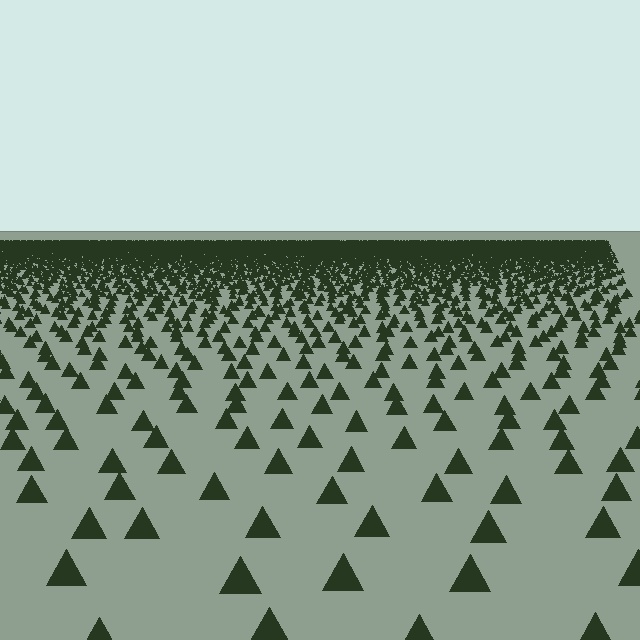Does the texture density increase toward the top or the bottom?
Density increases toward the top.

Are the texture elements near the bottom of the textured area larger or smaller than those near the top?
Larger. Near the bottom, elements are closer to the viewer and appear at a bigger on-screen size.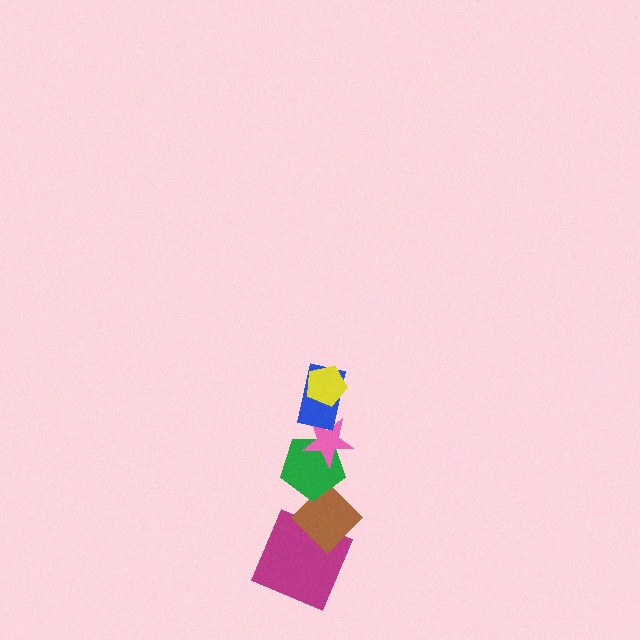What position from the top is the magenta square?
The magenta square is 6th from the top.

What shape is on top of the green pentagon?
The pink star is on top of the green pentagon.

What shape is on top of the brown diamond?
The green pentagon is on top of the brown diamond.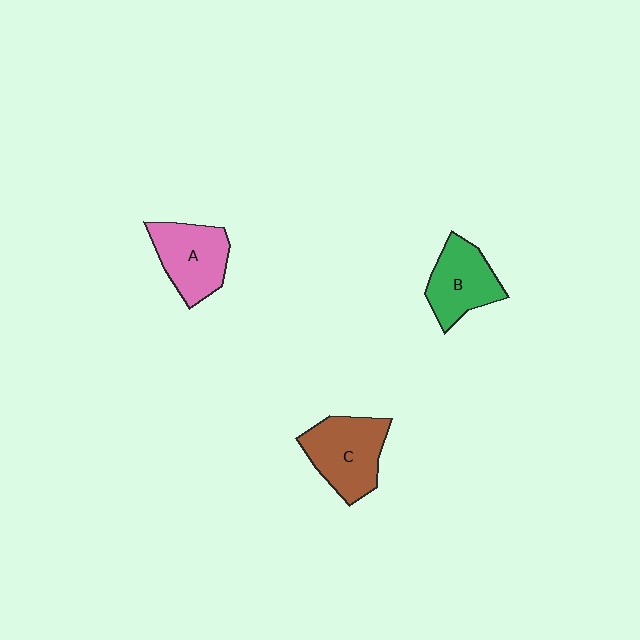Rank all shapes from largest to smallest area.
From largest to smallest: C (brown), A (pink), B (green).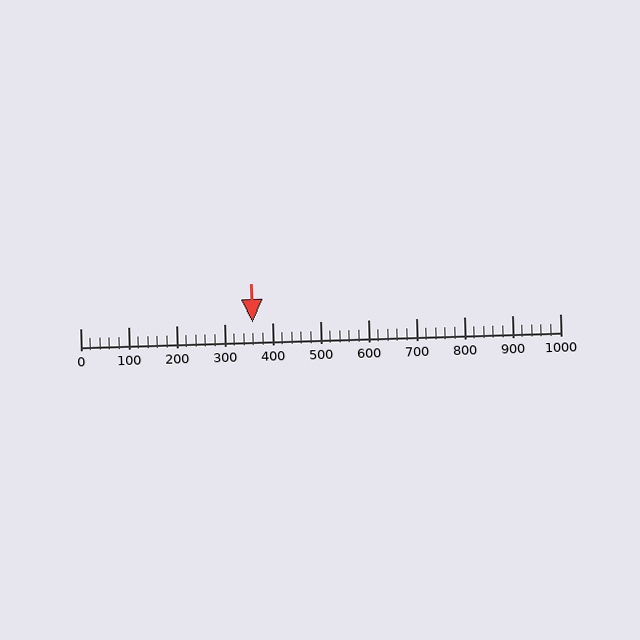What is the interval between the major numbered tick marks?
The major tick marks are spaced 100 units apart.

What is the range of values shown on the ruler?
The ruler shows values from 0 to 1000.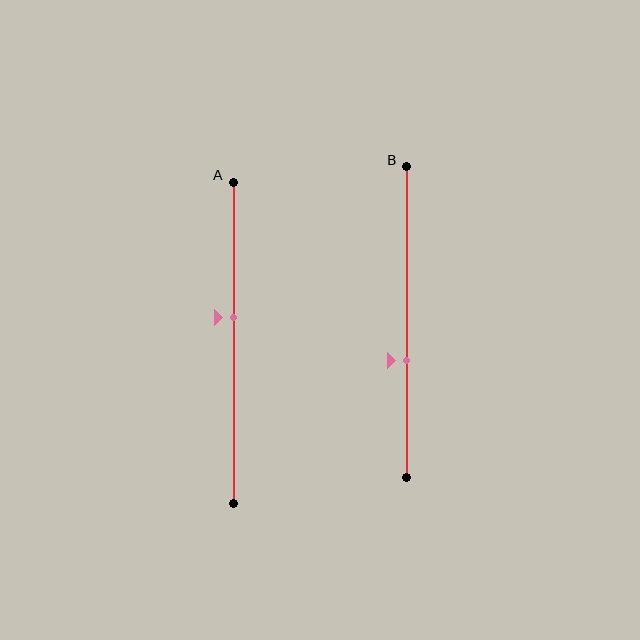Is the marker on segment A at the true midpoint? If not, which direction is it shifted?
No, the marker on segment A is shifted upward by about 8% of the segment length.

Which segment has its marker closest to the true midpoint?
Segment A has its marker closest to the true midpoint.